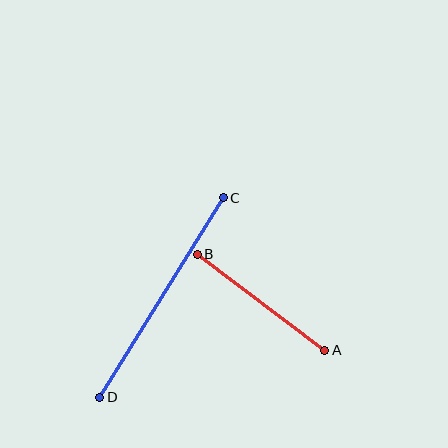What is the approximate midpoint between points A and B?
The midpoint is at approximately (261, 302) pixels.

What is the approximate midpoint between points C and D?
The midpoint is at approximately (161, 298) pixels.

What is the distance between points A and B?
The distance is approximately 160 pixels.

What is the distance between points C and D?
The distance is approximately 235 pixels.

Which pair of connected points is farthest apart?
Points C and D are farthest apart.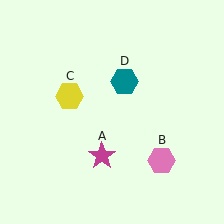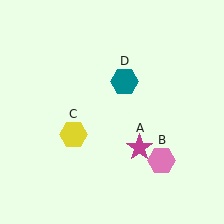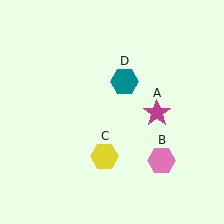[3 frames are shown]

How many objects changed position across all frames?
2 objects changed position: magenta star (object A), yellow hexagon (object C).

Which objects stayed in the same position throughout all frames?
Pink hexagon (object B) and teal hexagon (object D) remained stationary.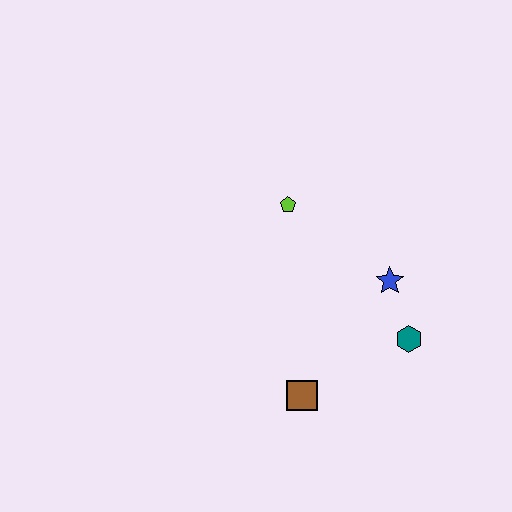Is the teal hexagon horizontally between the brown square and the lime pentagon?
No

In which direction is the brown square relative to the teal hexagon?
The brown square is to the left of the teal hexagon.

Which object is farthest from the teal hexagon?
The lime pentagon is farthest from the teal hexagon.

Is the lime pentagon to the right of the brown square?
No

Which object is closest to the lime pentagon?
The blue star is closest to the lime pentagon.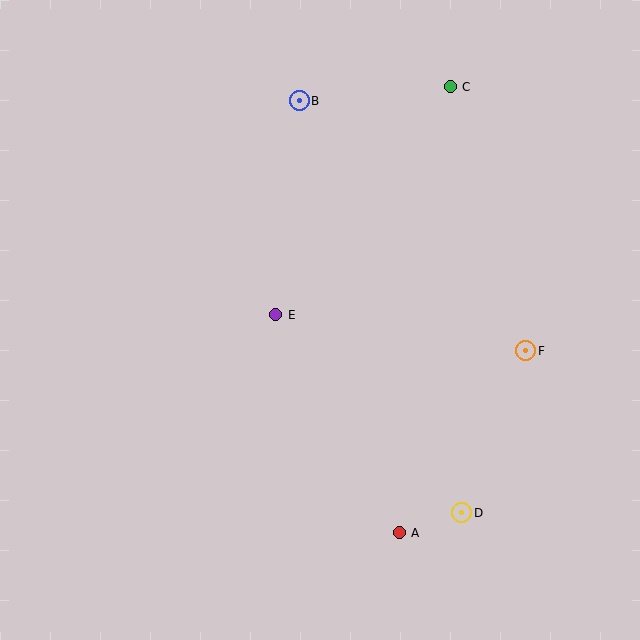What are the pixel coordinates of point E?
Point E is at (276, 315).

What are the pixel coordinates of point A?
Point A is at (399, 533).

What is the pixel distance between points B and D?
The distance between B and D is 443 pixels.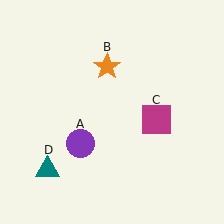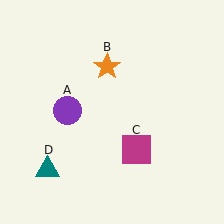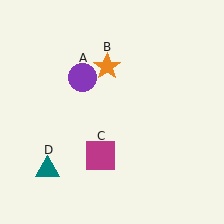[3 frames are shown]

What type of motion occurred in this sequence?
The purple circle (object A), magenta square (object C) rotated clockwise around the center of the scene.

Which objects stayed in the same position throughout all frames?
Orange star (object B) and teal triangle (object D) remained stationary.